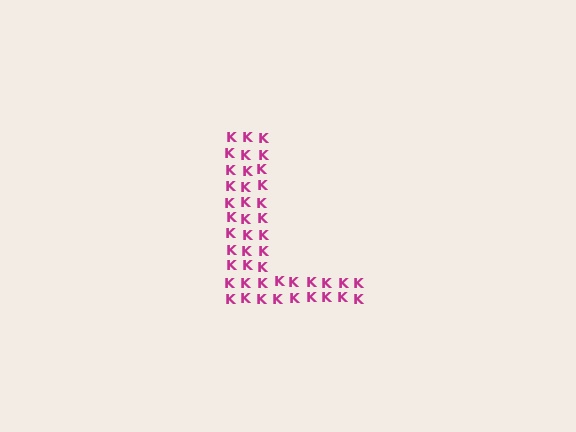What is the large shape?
The large shape is the letter L.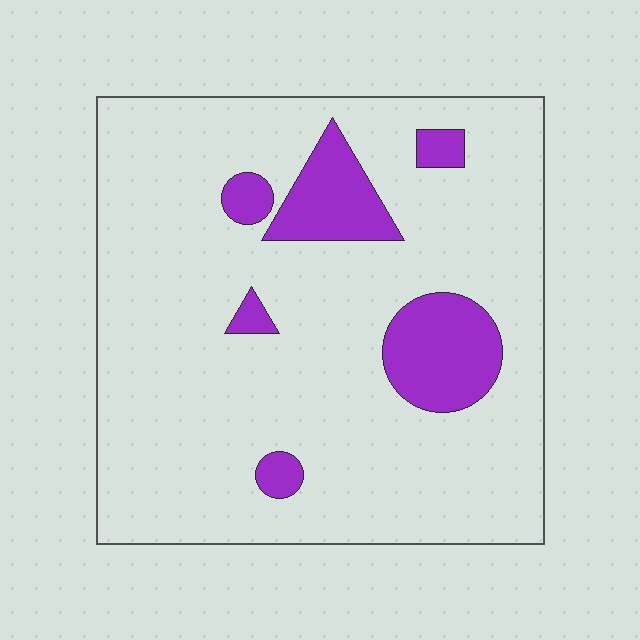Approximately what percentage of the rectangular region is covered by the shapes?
Approximately 15%.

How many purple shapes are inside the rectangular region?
6.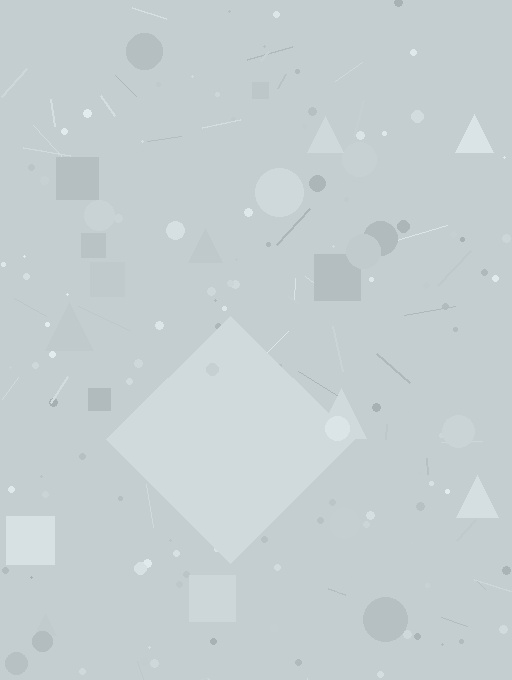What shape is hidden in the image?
A diamond is hidden in the image.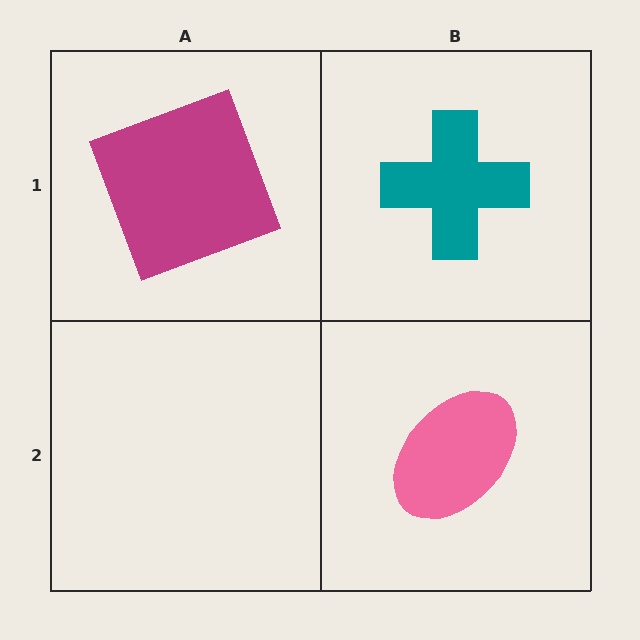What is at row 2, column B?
A pink ellipse.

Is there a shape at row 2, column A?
No, that cell is empty.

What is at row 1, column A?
A magenta square.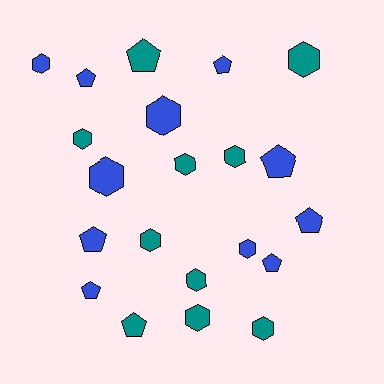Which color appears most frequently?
Blue, with 11 objects.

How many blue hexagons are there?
There are 4 blue hexagons.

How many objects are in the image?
There are 21 objects.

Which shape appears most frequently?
Hexagon, with 12 objects.